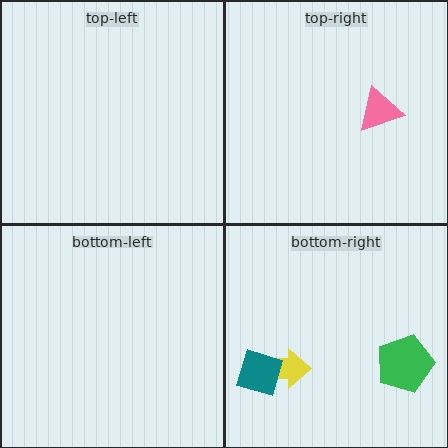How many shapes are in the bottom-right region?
3.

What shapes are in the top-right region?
The pink triangle.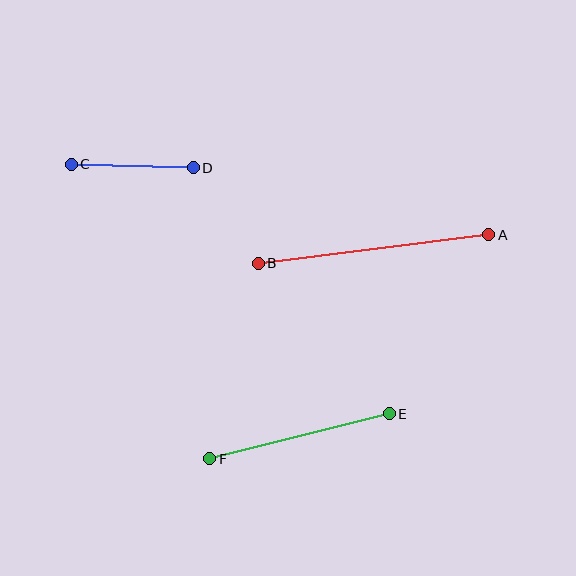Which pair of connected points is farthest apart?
Points A and B are farthest apart.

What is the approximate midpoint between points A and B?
The midpoint is at approximately (373, 249) pixels.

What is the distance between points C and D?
The distance is approximately 122 pixels.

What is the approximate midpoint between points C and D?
The midpoint is at approximately (132, 166) pixels.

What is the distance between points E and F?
The distance is approximately 185 pixels.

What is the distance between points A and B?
The distance is approximately 232 pixels.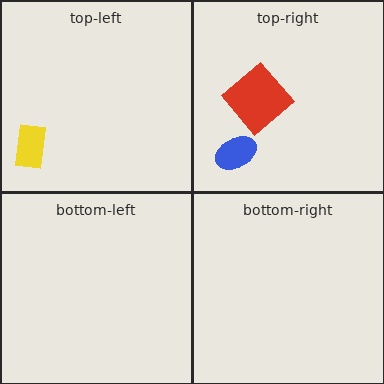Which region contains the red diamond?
The top-right region.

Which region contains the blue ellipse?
The top-right region.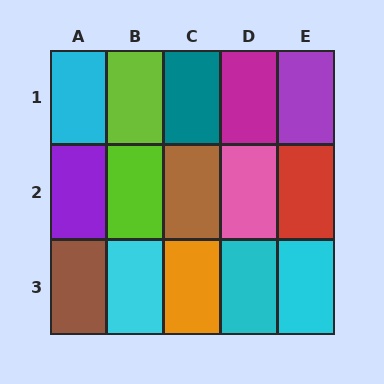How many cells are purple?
2 cells are purple.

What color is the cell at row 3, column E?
Cyan.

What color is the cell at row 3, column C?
Orange.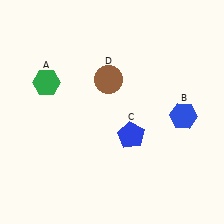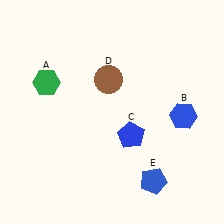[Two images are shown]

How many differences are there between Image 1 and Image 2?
There is 1 difference between the two images.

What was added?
A blue pentagon (E) was added in Image 2.